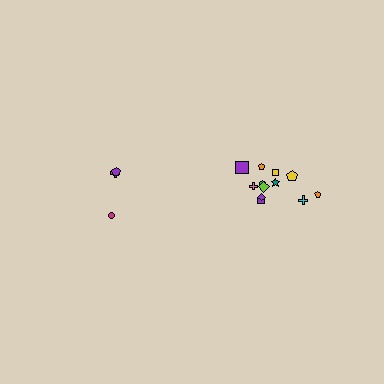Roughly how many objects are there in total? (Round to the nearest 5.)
Roughly 15 objects in total.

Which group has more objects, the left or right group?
The right group.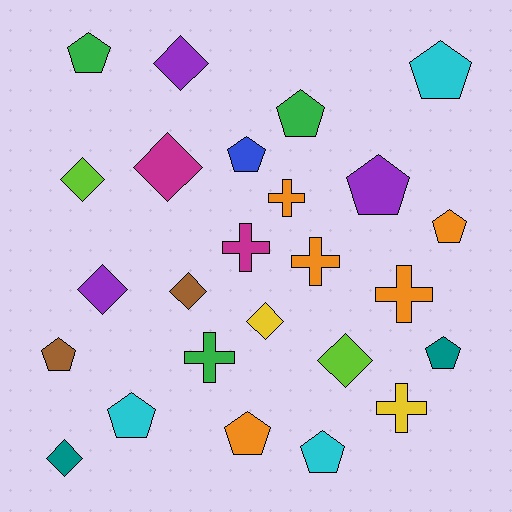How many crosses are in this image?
There are 6 crosses.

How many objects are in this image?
There are 25 objects.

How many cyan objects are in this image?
There are 3 cyan objects.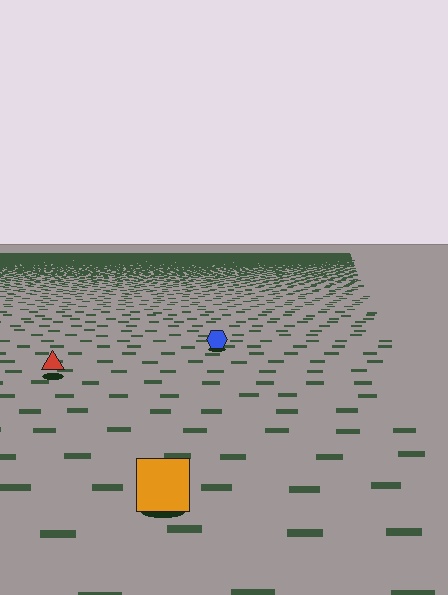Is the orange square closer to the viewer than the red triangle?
Yes. The orange square is closer — you can tell from the texture gradient: the ground texture is coarser near it.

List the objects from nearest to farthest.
From nearest to farthest: the orange square, the red triangle, the blue hexagon.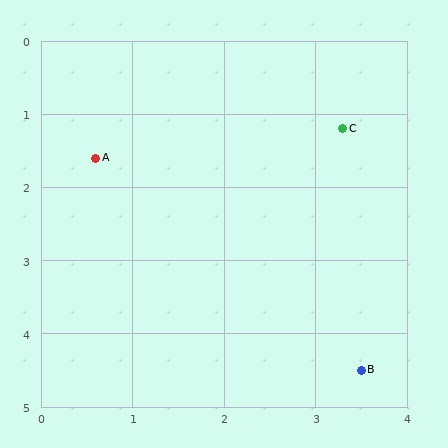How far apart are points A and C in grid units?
Points A and C are about 2.7 grid units apart.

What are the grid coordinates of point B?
Point B is at approximately (3.5, 4.5).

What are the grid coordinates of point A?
Point A is at approximately (0.6, 1.6).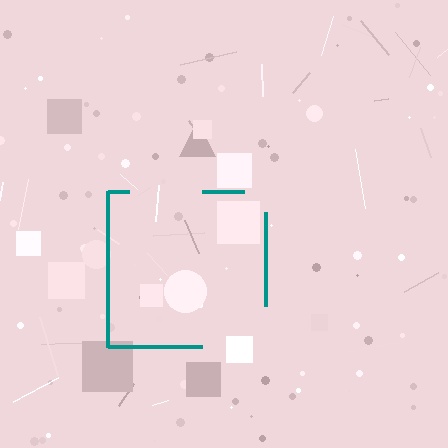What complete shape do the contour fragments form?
The contour fragments form a square.